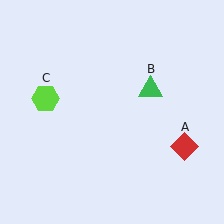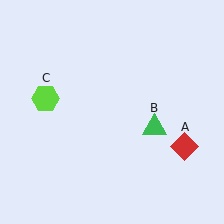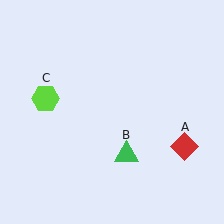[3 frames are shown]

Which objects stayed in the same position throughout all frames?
Red diamond (object A) and lime hexagon (object C) remained stationary.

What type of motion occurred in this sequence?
The green triangle (object B) rotated clockwise around the center of the scene.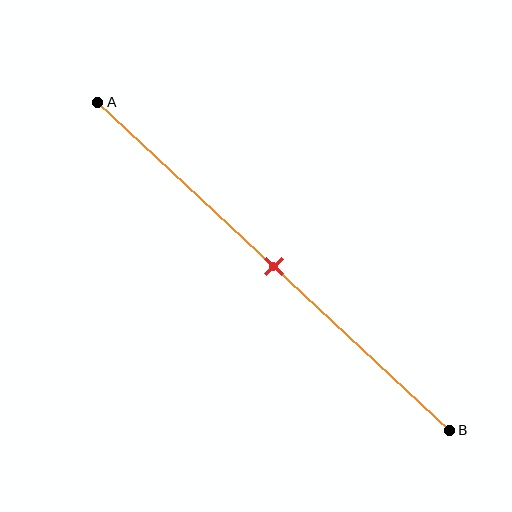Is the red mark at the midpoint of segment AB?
Yes, the mark is approximately at the midpoint.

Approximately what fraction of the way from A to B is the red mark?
The red mark is approximately 50% of the way from A to B.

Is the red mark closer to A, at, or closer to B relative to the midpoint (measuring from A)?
The red mark is approximately at the midpoint of segment AB.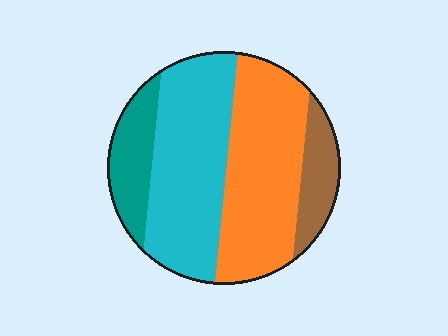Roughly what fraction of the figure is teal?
Teal takes up less than a quarter of the figure.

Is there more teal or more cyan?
Cyan.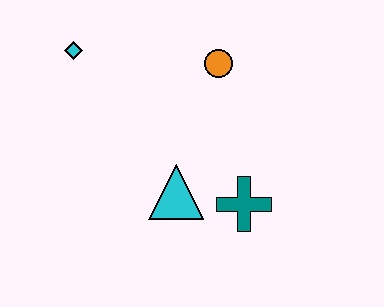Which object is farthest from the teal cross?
The cyan diamond is farthest from the teal cross.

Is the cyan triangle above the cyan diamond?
No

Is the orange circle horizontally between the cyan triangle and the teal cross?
Yes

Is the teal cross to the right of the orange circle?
Yes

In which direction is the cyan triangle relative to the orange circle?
The cyan triangle is below the orange circle.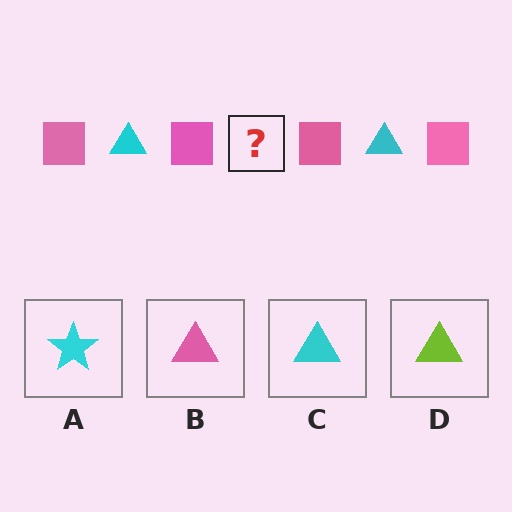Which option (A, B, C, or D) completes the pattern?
C.